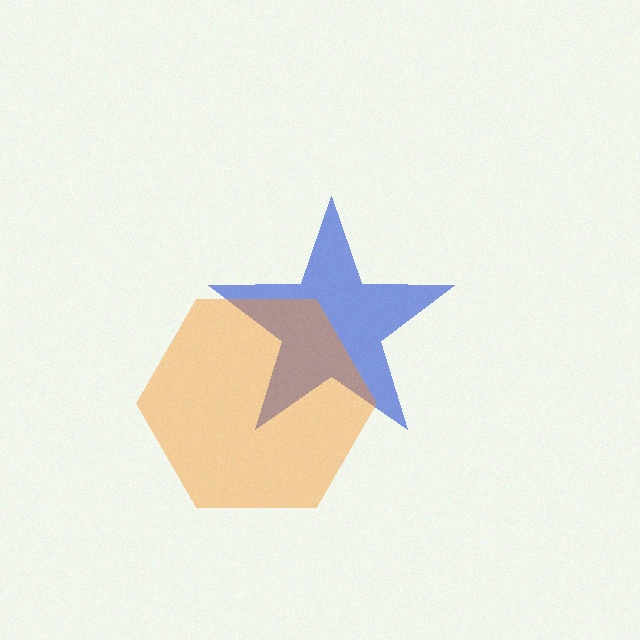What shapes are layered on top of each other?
The layered shapes are: a blue star, an orange hexagon.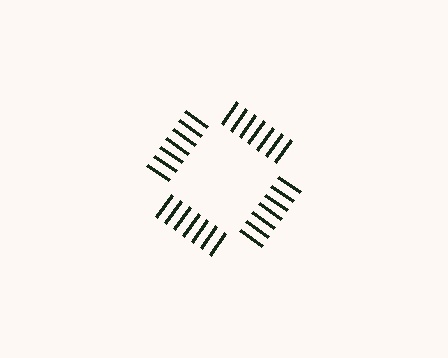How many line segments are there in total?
28 — 7 along each of the 4 edges.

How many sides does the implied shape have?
4 sides — the line-ends trace a square.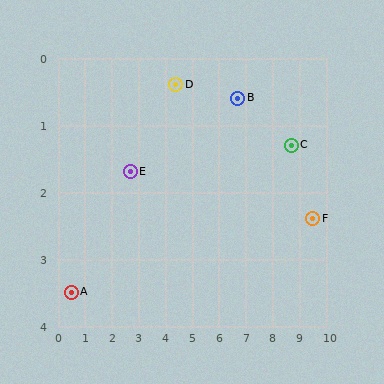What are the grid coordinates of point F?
Point F is at approximately (9.5, 2.4).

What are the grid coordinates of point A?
Point A is at approximately (0.5, 3.5).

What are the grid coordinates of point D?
Point D is at approximately (4.4, 0.4).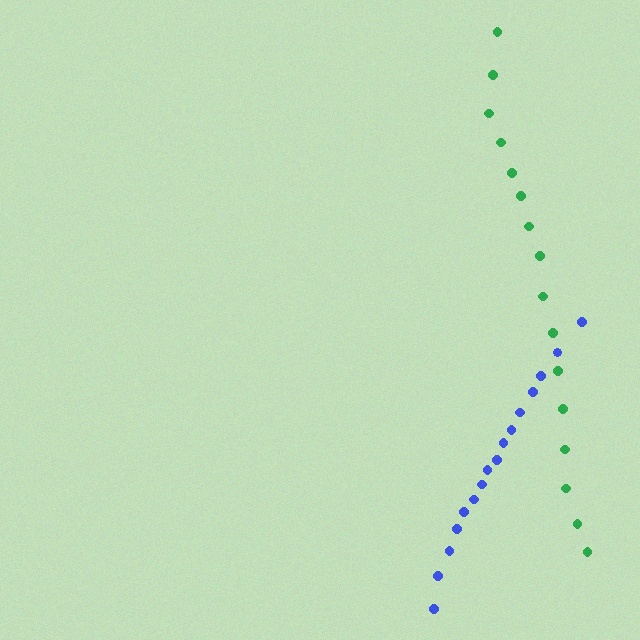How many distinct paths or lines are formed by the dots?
There are 2 distinct paths.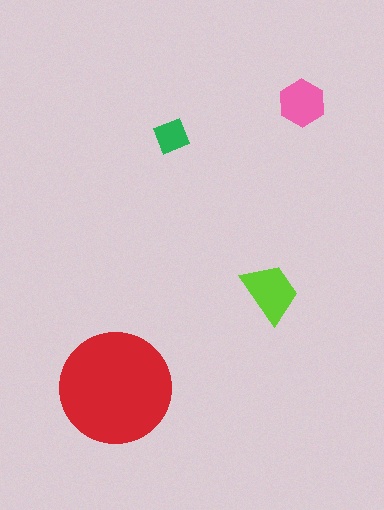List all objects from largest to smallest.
The red circle, the lime trapezoid, the pink hexagon, the green square.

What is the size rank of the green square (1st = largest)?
4th.